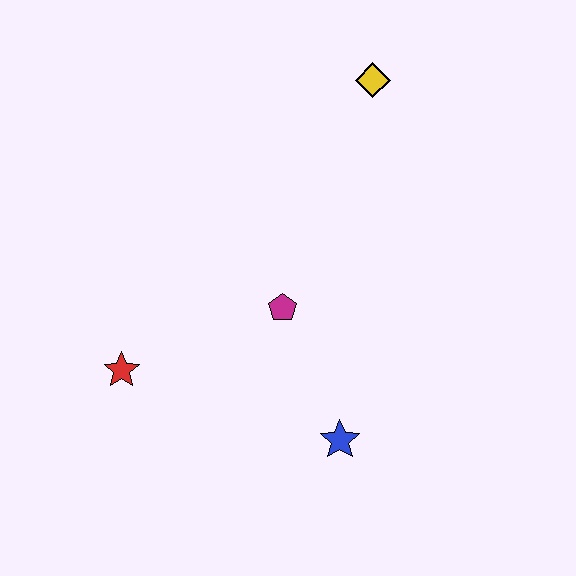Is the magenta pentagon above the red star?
Yes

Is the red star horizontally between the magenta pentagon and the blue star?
No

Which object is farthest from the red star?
The yellow diamond is farthest from the red star.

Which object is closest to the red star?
The magenta pentagon is closest to the red star.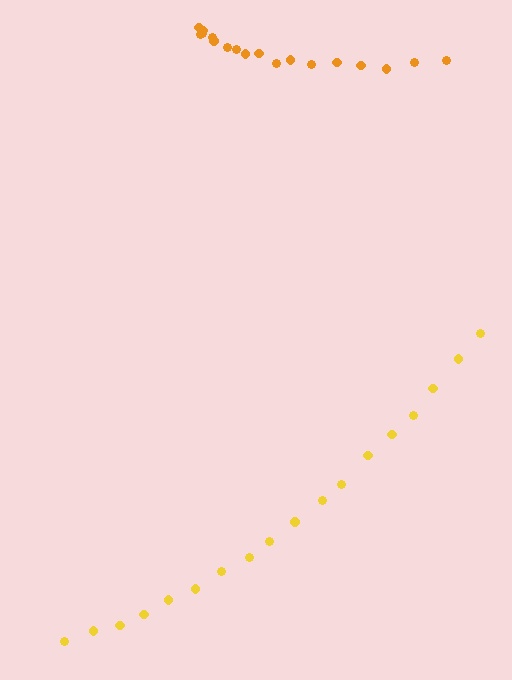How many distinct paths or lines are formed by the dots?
There are 2 distinct paths.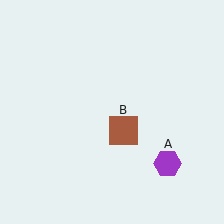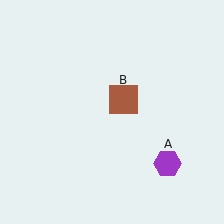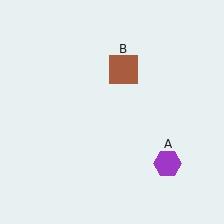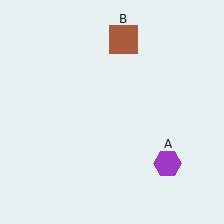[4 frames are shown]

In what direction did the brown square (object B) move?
The brown square (object B) moved up.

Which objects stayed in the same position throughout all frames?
Purple hexagon (object A) remained stationary.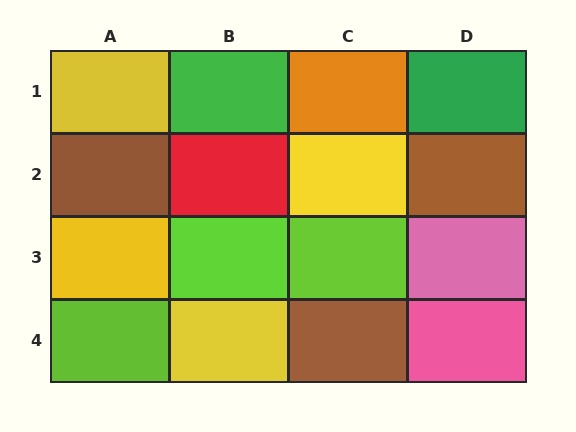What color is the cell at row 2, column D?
Brown.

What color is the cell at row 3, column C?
Lime.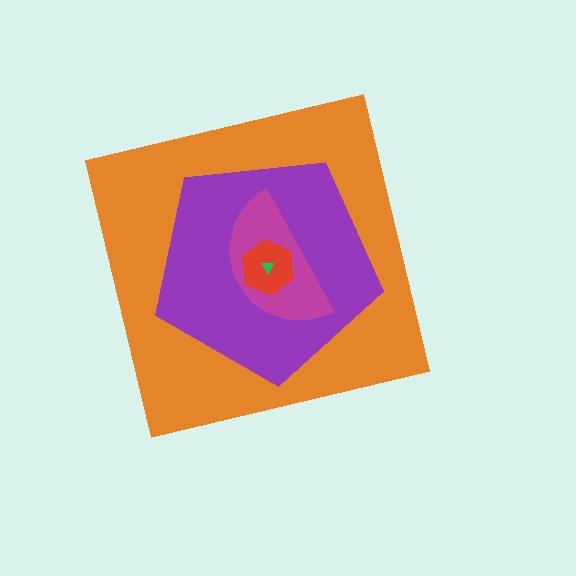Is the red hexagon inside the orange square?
Yes.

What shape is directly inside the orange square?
The purple pentagon.